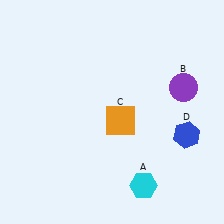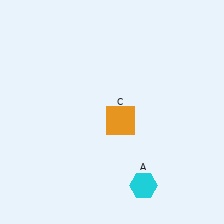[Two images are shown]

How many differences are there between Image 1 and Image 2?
There are 2 differences between the two images.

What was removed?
The blue hexagon (D), the purple circle (B) were removed in Image 2.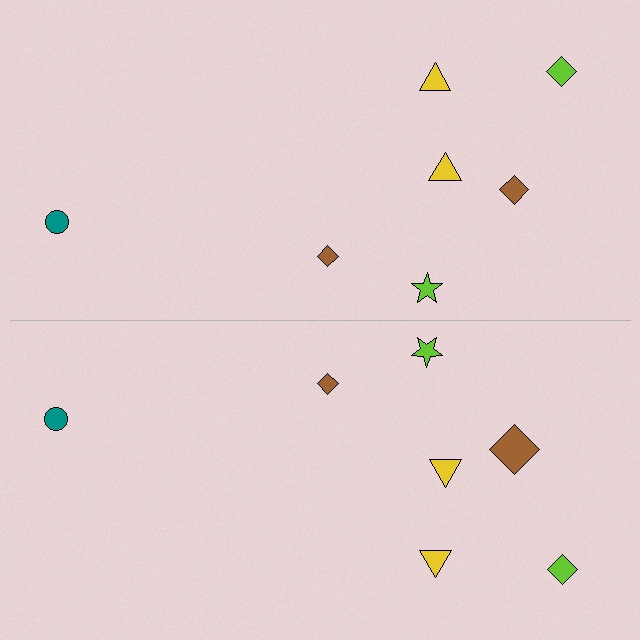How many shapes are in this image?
There are 14 shapes in this image.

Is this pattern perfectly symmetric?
No, the pattern is not perfectly symmetric. The brown diamond on the bottom side has a different size than its mirror counterpart.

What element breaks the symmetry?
The brown diamond on the bottom side has a different size than its mirror counterpart.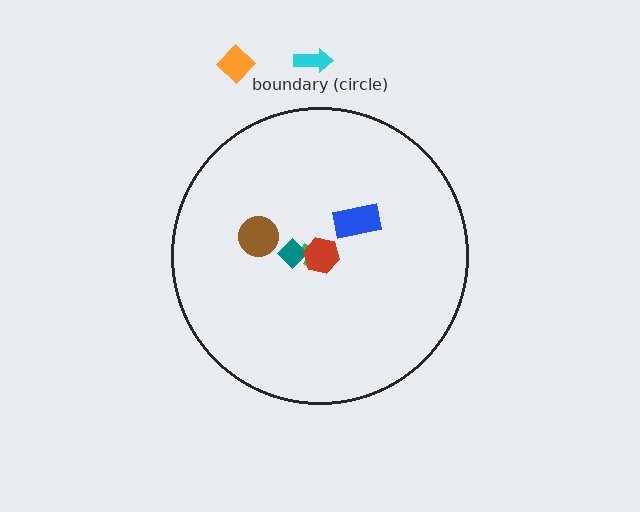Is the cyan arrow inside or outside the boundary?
Outside.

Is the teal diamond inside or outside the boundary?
Inside.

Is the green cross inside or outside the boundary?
Inside.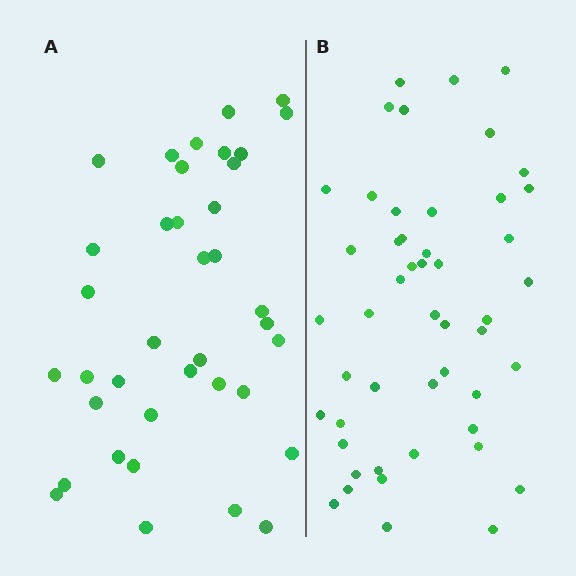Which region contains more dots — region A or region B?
Region B (the right region) has more dots.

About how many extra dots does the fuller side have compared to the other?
Region B has roughly 12 or so more dots than region A.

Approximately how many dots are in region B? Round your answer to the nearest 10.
About 50 dots. (The exact count is 49, which rounds to 50.)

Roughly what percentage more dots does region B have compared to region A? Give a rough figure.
About 30% more.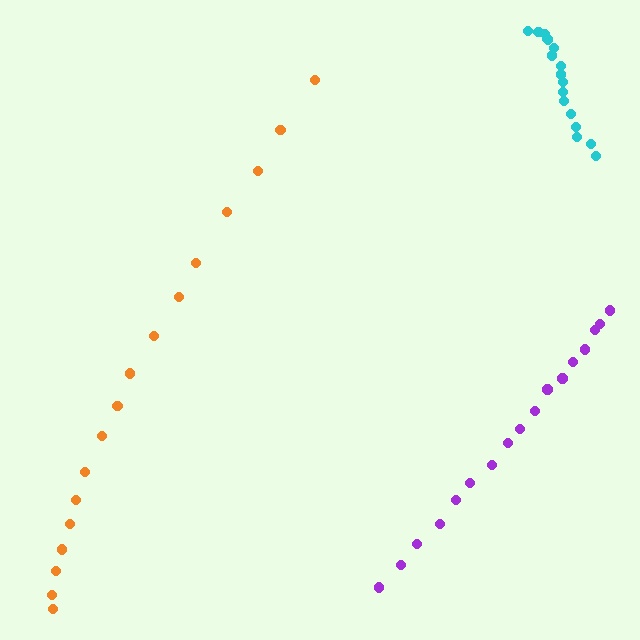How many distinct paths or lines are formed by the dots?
There are 3 distinct paths.